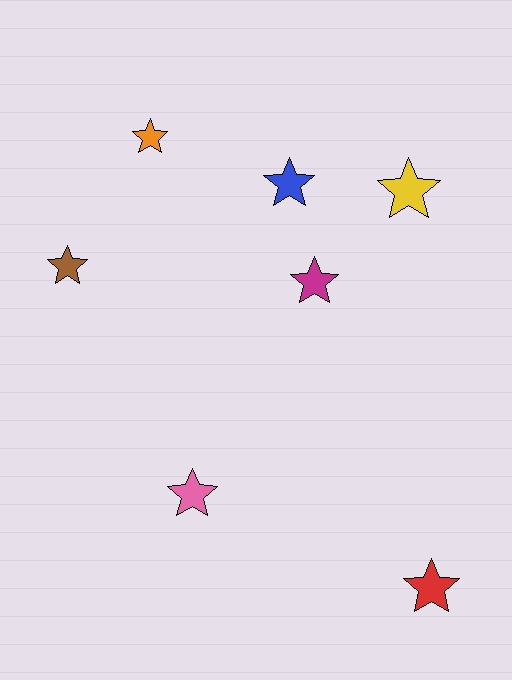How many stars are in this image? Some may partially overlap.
There are 7 stars.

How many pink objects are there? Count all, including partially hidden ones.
There is 1 pink object.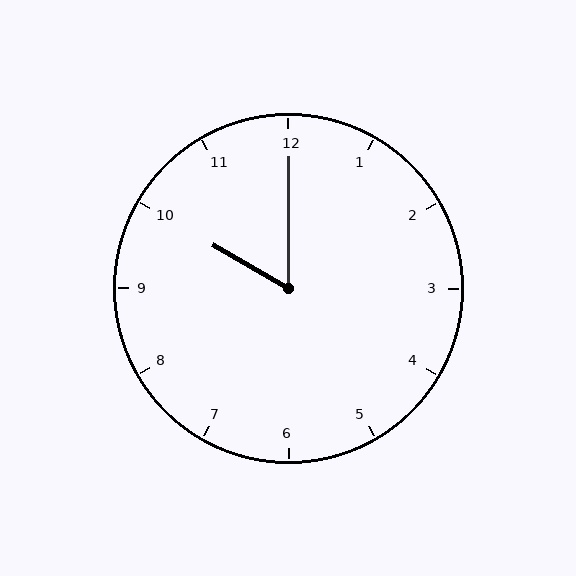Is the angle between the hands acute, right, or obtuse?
It is acute.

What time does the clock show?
10:00.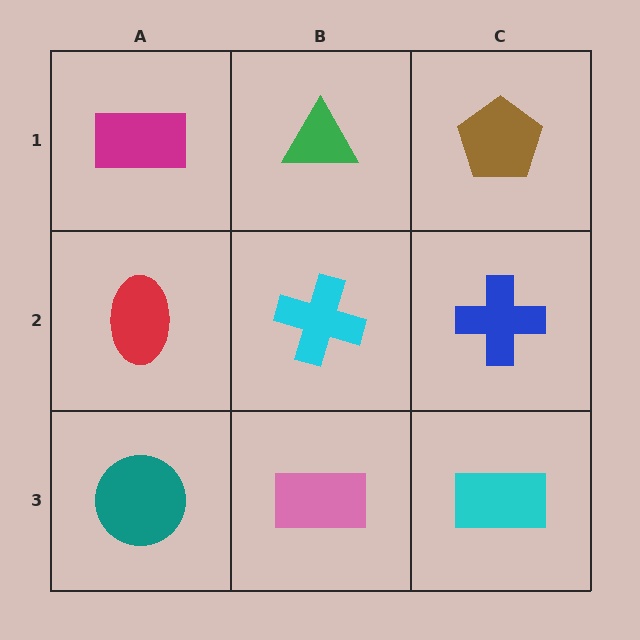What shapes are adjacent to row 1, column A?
A red ellipse (row 2, column A), a green triangle (row 1, column B).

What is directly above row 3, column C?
A blue cross.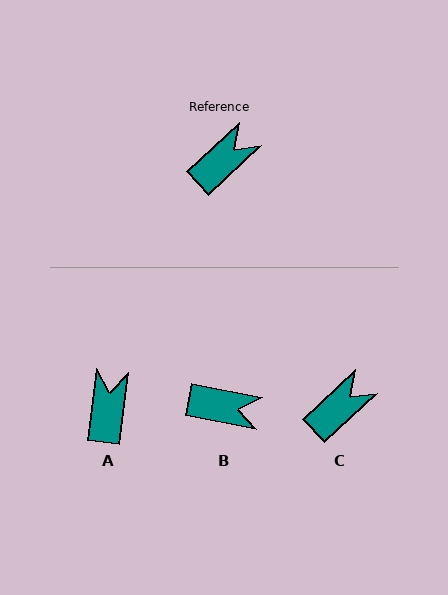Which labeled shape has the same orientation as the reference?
C.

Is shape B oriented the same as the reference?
No, it is off by about 54 degrees.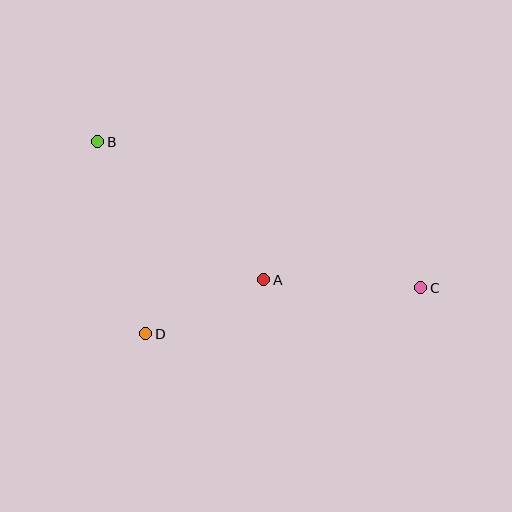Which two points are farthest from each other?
Points B and C are farthest from each other.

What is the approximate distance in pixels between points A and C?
The distance between A and C is approximately 157 pixels.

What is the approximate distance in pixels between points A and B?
The distance between A and B is approximately 216 pixels.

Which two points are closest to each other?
Points A and D are closest to each other.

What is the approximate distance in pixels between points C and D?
The distance between C and D is approximately 279 pixels.